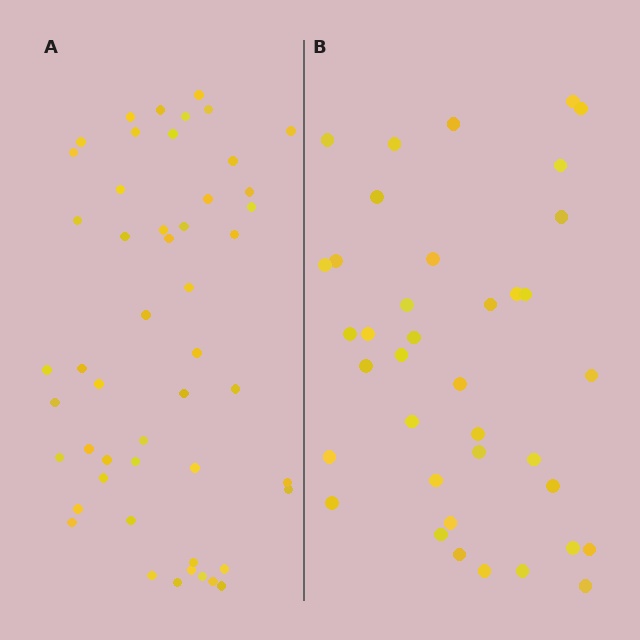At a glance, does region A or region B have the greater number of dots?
Region A (the left region) has more dots.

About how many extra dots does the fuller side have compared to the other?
Region A has roughly 12 or so more dots than region B.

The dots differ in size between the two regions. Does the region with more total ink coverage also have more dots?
No. Region B has more total ink coverage because its dots are larger, but region A actually contains more individual dots. Total area can be misleading — the number of items is what matters here.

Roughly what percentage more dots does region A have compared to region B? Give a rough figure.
About 30% more.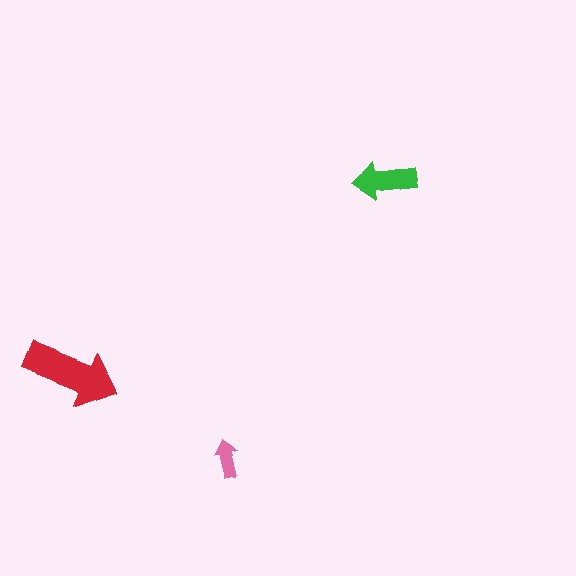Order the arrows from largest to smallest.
the red one, the green one, the pink one.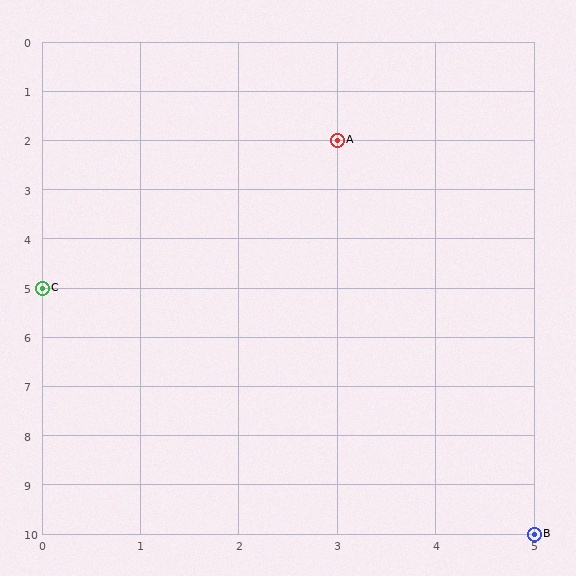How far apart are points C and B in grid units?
Points C and B are 5 columns and 5 rows apart (about 7.1 grid units diagonally).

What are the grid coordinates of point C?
Point C is at grid coordinates (0, 5).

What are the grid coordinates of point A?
Point A is at grid coordinates (3, 2).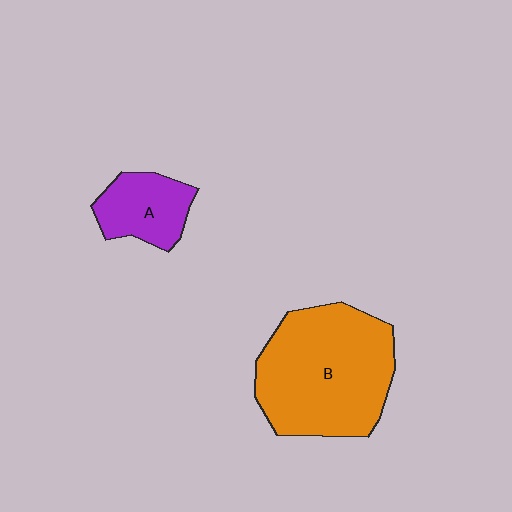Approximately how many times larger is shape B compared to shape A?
Approximately 2.7 times.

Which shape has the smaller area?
Shape A (purple).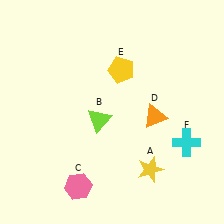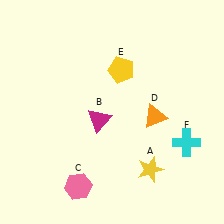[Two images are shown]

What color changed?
The triangle (B) changed from lime in Image 1 to magenta in Image 2.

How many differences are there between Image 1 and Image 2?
There is 1 difference between the two images.